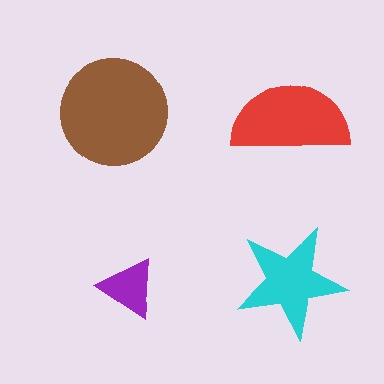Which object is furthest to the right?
The red semicircle is rightmost.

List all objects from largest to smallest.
The brown circle, the red semicircle, the cyan star, the purple triangle.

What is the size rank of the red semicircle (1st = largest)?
2nd.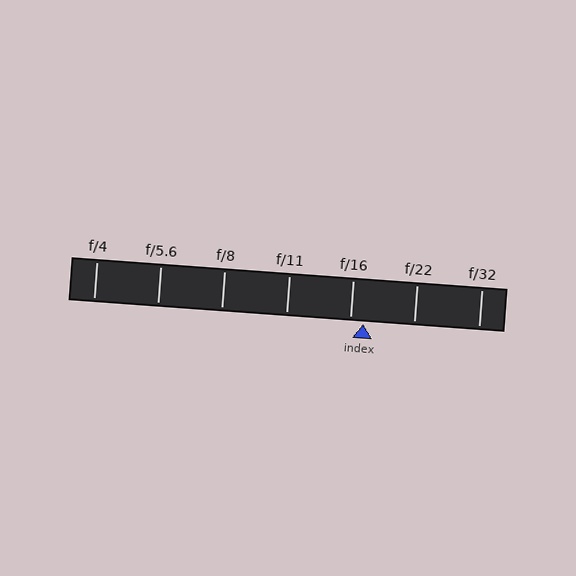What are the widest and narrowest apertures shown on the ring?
The widest aperture shown is f/4 and the narrowest is f/32.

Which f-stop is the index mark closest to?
The index mark is closest to f/16.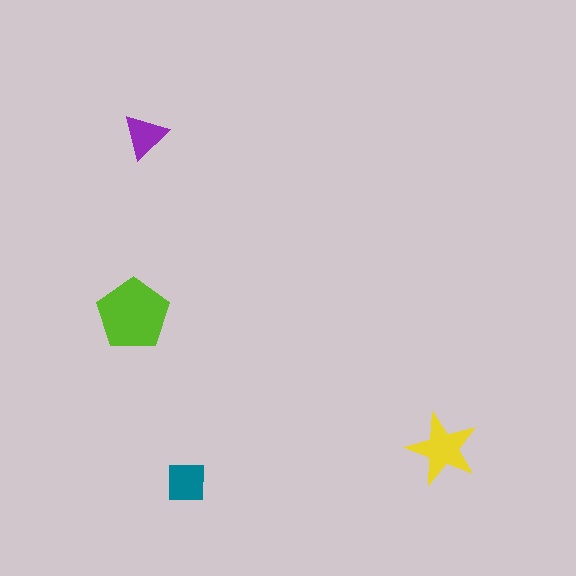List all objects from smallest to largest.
The purple triangle, the teal square, the yellow star, the lime pentagon.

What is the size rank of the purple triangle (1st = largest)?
4th.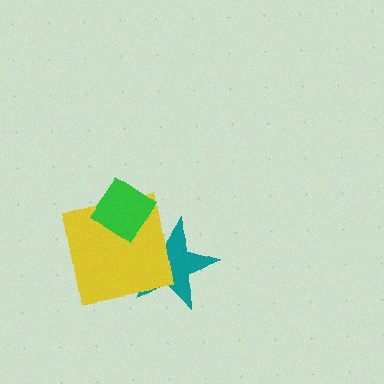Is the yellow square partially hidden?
Yes, it is partially covered by another shape.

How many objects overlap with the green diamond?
2 objects overlap with the green diamond.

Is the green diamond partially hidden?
No, no other shape covers it.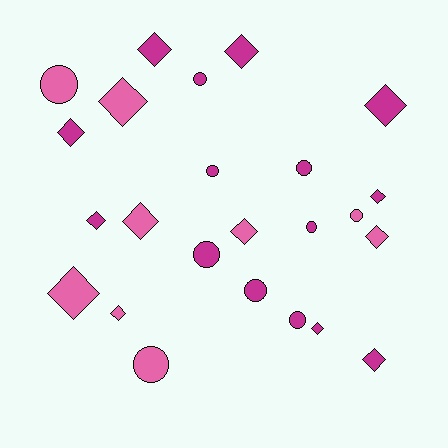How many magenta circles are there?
There are 7 magenta circles.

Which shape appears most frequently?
Diamond, with 14 objects.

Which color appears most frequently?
Magenta, with 15 objects.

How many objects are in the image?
There are 24 objects.